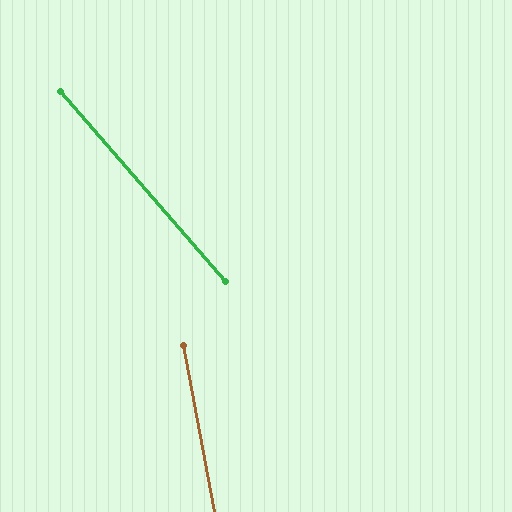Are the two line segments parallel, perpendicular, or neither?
Neither parallel nor perpendicular — they differ by about 31°.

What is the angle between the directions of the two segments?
Approximately 31 degrees.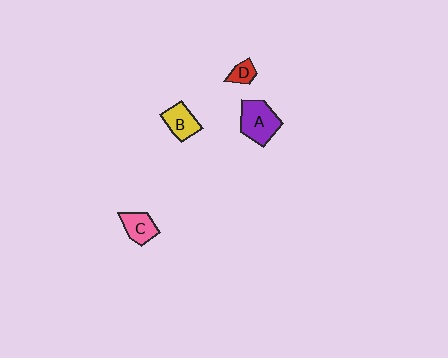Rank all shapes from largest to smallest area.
From largest to smallest: A (purple), B (yellow), C (pink), D (red).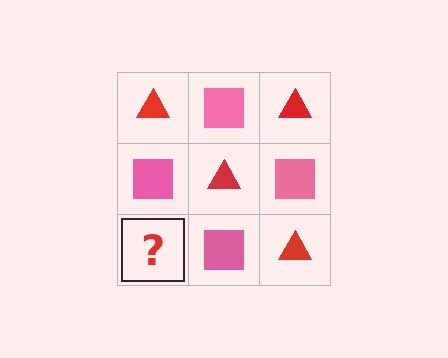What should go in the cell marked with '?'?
The missing cell should contain a red triangle.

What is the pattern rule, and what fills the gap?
The rule is that it alternates red triangle and pink square in a checkerboard pattern. The gap should be filled with a red triangle.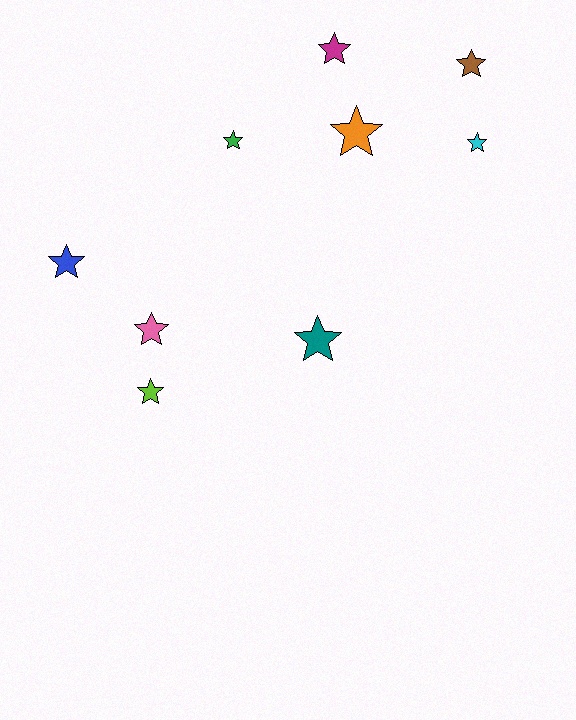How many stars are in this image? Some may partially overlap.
There are 9 stars.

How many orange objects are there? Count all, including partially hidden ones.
There is 1 orange object.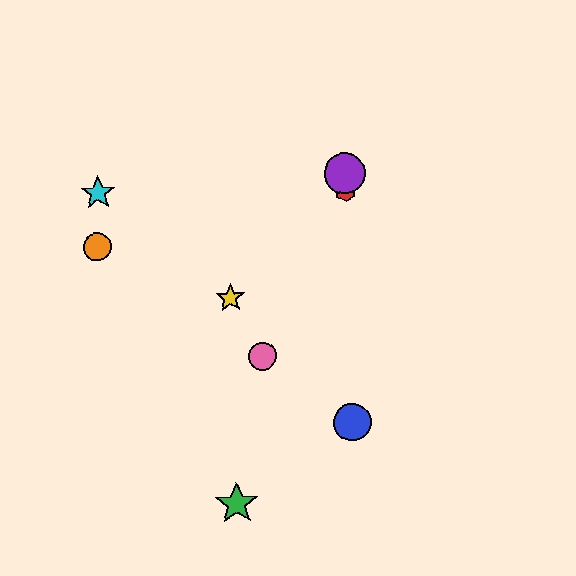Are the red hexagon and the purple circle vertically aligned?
Yes, both are at x≈346.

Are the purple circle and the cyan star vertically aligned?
No, the purple circle is at x≈345 and the cyan star is at x≈98.